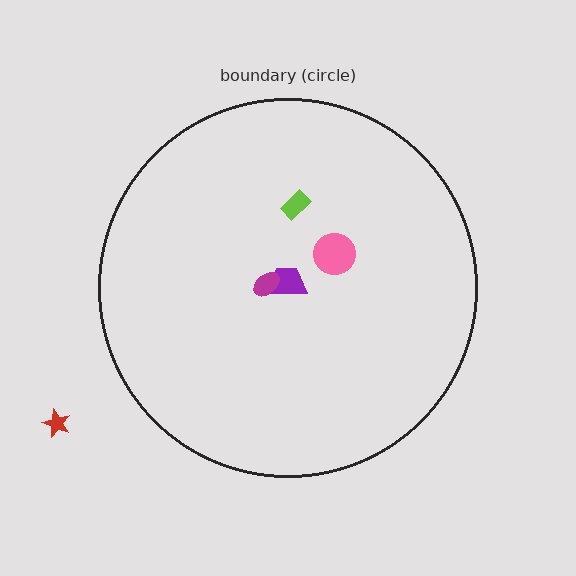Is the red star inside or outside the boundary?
Outside.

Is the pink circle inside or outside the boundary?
Inside.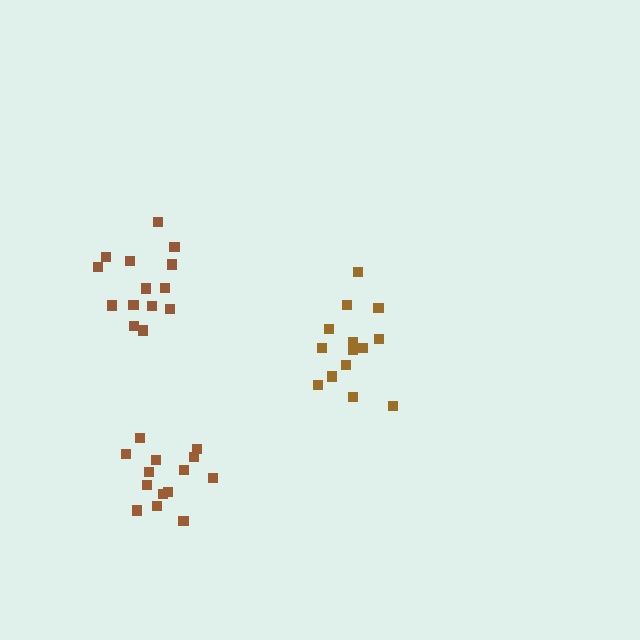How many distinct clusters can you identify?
There are 3 distinct clusters.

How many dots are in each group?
Group 1: 14 dots, Group 2: 14 dots, Group 3: 14 dots (42 total).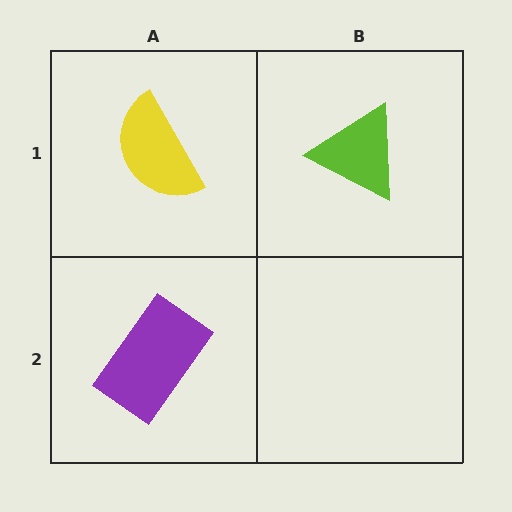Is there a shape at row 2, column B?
No, that cell is empty.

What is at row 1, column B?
A lime triangle.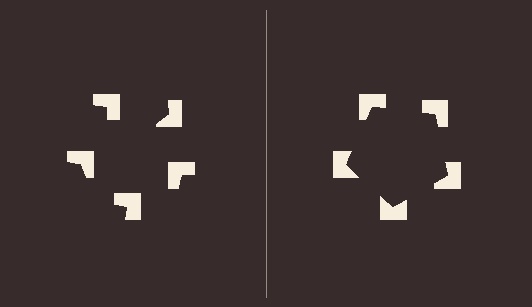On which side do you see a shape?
An illusory pentagon appears on the right side. On the left side the wedge cuts are rotated, so no coherent shape forms.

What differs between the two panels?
The notched squares are positioned identically on both sides; only the wedge orientations differ. On the right they align to a pentagon; on the left they are misaligned.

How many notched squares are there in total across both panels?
10 — 5 on each side.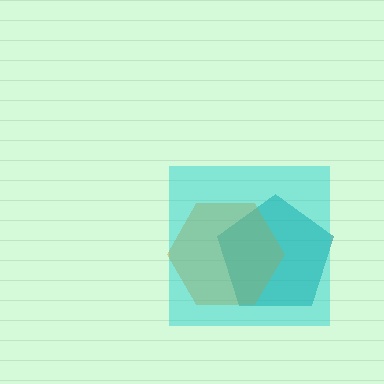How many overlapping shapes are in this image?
There are 3 overlapping shapes in the image.